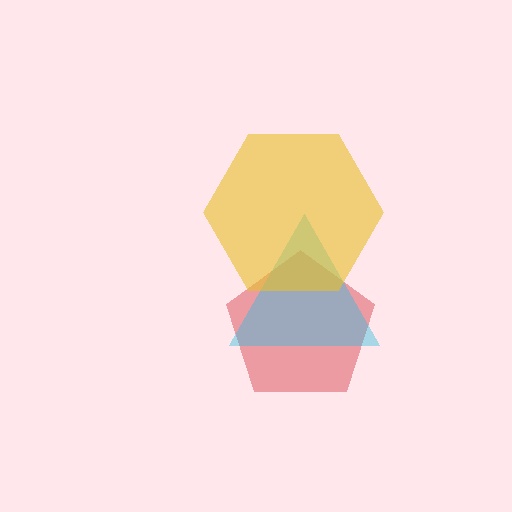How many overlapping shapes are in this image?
There are 3 overlapping shapes in the image.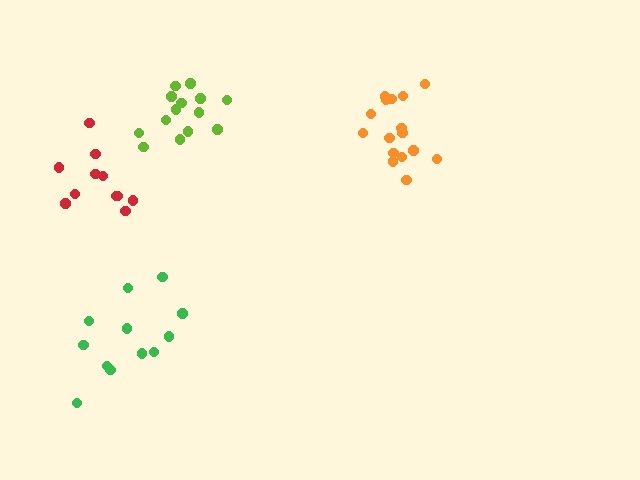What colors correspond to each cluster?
The clusters are colored: orange, green, red, lime.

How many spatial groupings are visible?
There are 4 spatial groupings.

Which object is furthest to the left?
The red cluster is leftmost.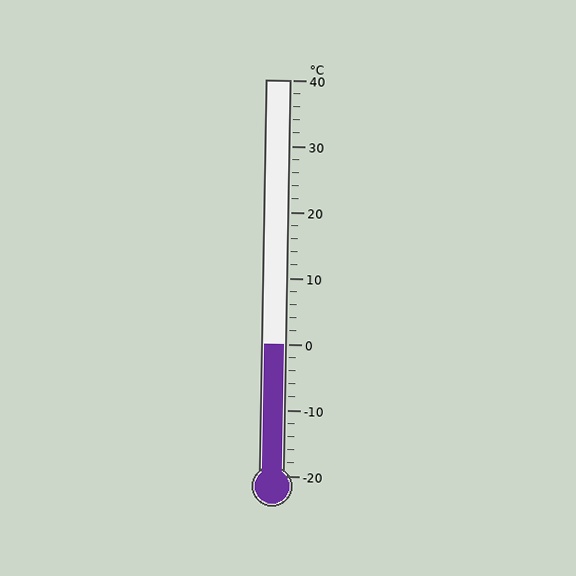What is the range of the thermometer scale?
The thermometer scale ranges from -20°C to 40°C.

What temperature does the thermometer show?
The thermometer shows approximately 0°C.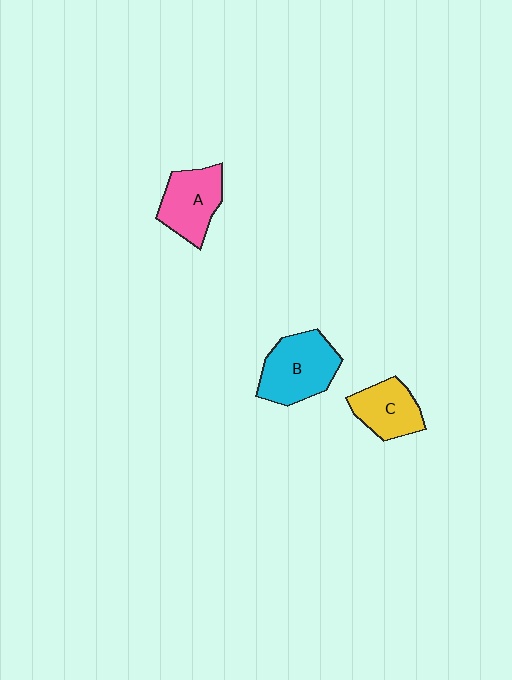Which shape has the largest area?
Shape B (cyan).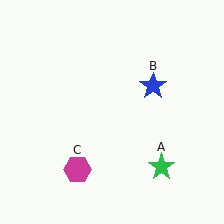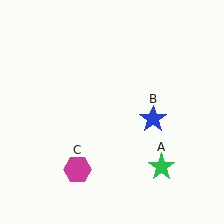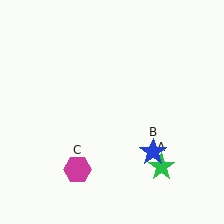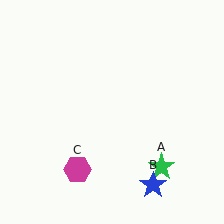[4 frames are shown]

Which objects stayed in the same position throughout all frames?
Green star (object A) and magenta hexagon (object C) remained stationary.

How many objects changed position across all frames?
1 object changed position: blue star (object B).